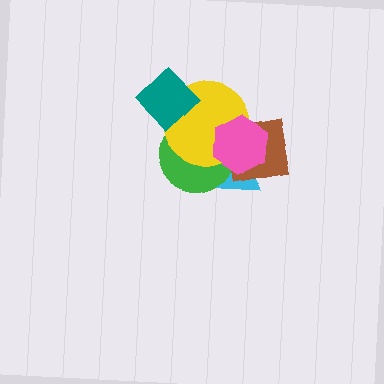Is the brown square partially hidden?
Yes, it is partially covered by another shape.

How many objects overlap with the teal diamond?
1 object overlaps with the teal diamond.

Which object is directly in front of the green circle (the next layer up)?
The yellow circle is directly in front of the green circle.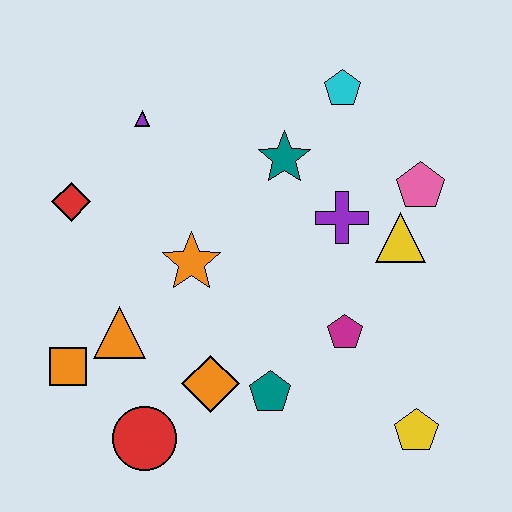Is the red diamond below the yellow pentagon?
No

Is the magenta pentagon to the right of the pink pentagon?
No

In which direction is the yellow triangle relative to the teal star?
The yellow triangle is to the right of the teal star.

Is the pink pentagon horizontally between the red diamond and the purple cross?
No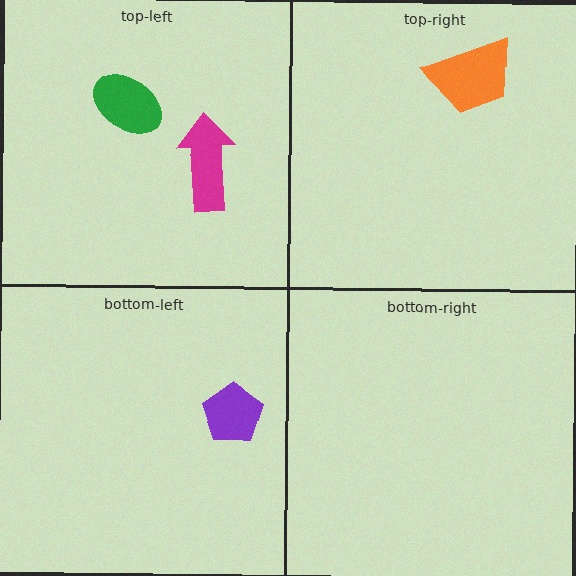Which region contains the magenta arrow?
The top-left region.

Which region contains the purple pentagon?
The bottom-left region.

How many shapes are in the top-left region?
2.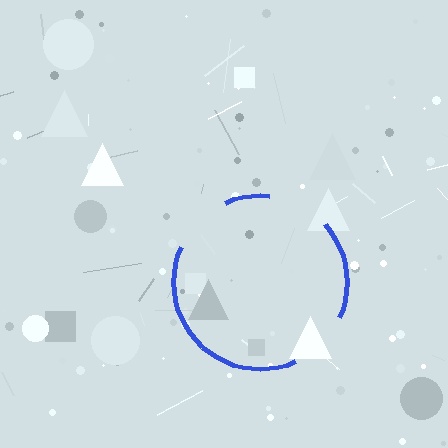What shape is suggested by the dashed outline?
The dashed outline suggests a circle.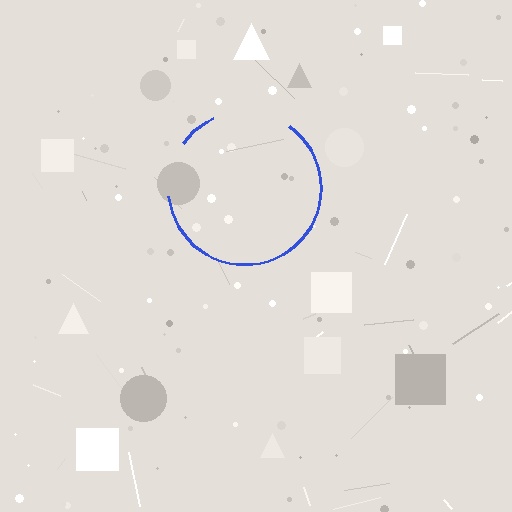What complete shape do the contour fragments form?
The contour fragments form a circle.